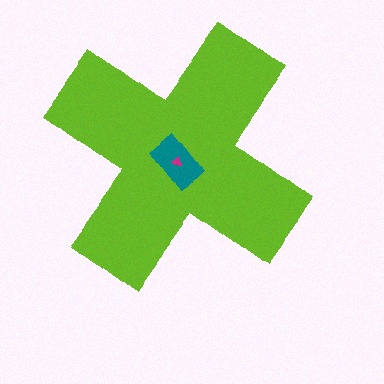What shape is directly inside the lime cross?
The teal rectangle.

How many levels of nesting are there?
3.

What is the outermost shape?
The lime cross.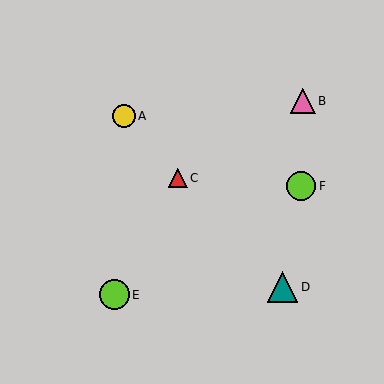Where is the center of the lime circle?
The center of the lime circle is at (301, 186).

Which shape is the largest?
The teal triangle (labeled D) is the largest.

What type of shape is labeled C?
Shape C is a red triangle.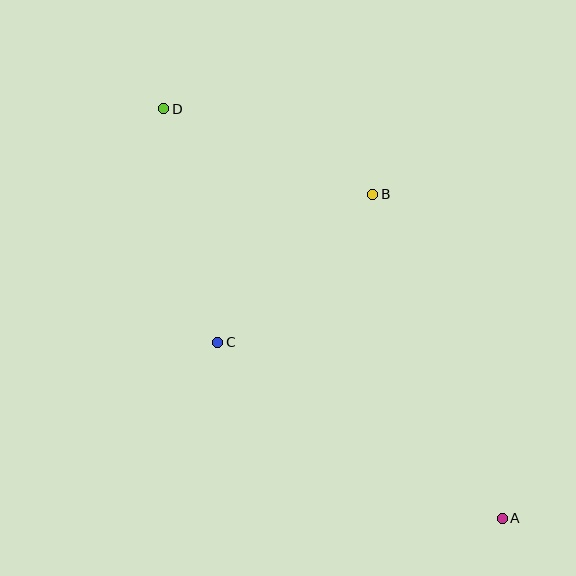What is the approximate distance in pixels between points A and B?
The distance between A and B is approximately 349 pixels.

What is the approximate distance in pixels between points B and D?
The distance between B and D is approximately 226 pixels.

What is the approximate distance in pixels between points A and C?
The distance between A and C is approximately 334 pixels.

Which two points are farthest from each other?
Points A and D are farthest from each other.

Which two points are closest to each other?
Points B and C are closest to each other.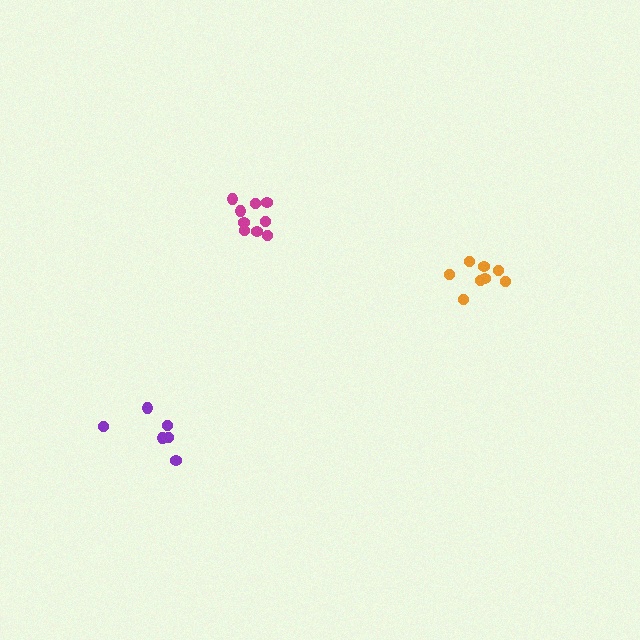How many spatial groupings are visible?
There are 3 spatial groupings.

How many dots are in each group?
Group 1: 9 dots, Group 2: 8 dots, Group 3: 6 dots (23 total).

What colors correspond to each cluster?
The clusters are colored: magenta, orange, purple.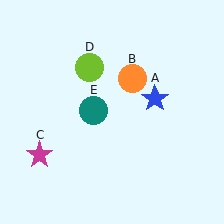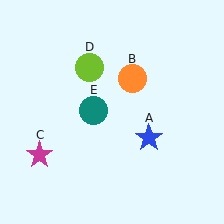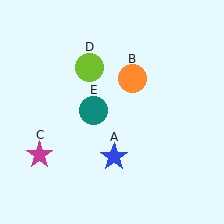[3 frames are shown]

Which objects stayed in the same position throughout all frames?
Orange circle (object B) and magenta star (object C) and lime circle (object D) and teal circle (object E) remained stationary.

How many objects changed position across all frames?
1 object changed position: blue star (object A).